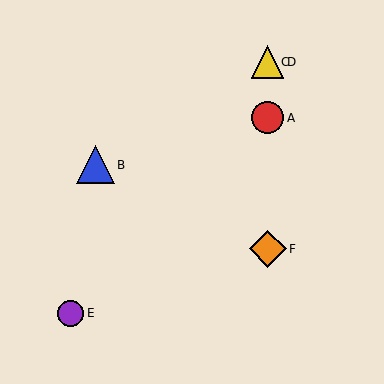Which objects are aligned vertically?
Objects A, C, D, F are aligned vertically.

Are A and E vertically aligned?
No, A is at x≈268 and E is at x≈71.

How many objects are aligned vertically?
4 objects (A, C, D, F) are aligned vertically.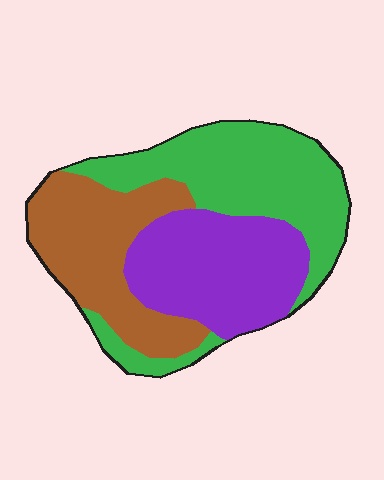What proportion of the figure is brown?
Brown covers around 30% of the figure.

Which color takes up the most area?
Green, at roughly 40%.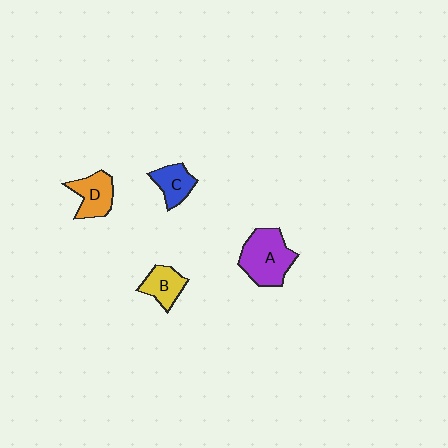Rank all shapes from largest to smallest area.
From largest to smallest: A (purple), D (orange), B (yellow), C (blue).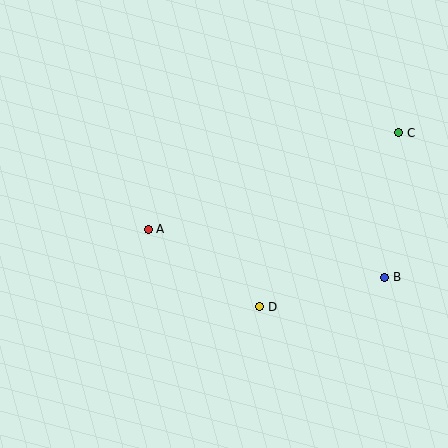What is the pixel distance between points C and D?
The distance between C and D is 223 pixels.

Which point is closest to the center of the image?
Point A at (148, 229) is closest to the center.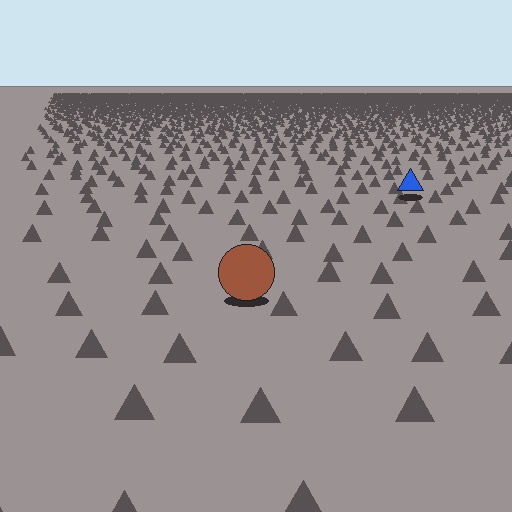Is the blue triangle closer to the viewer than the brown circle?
No. The brown circle is closer — you can tell from the texture gradient: the ground texture is coarser near it.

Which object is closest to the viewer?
The brown circle is closest. The texture marks near it are larger and more spread out.